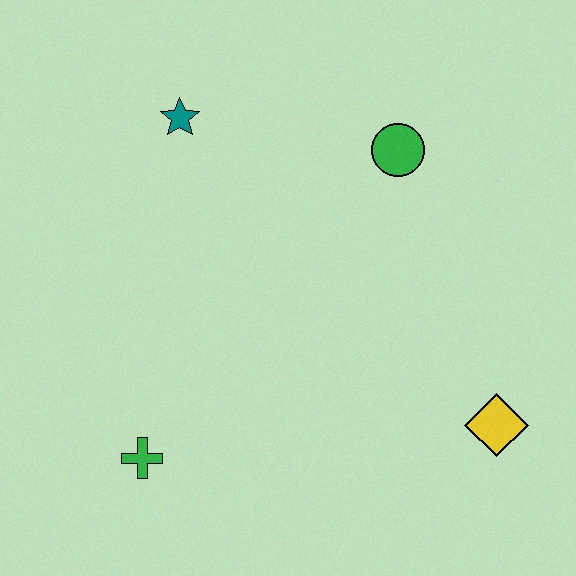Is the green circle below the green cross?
No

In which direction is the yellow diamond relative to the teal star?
The yellow diamond is to the right of the teal star.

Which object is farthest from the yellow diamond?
The teal star is farthest from the yellow diamond.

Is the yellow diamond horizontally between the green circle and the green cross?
No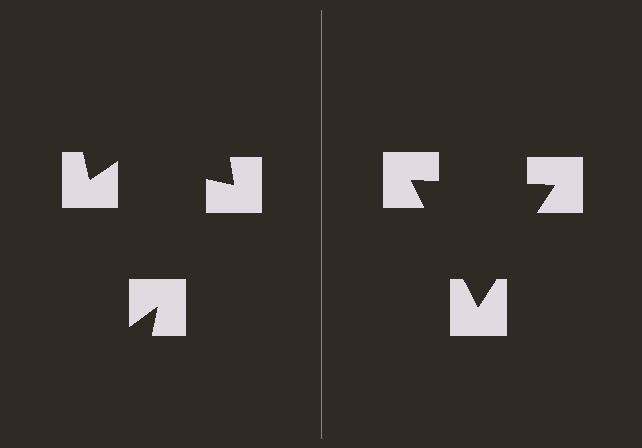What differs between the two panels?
The notched squares are positioned identically on both sides; only the wedge orientations differ. On the right they align to a triangle; on the left they are misaligned.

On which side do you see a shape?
An illusory triangle appears on the right side. On the left side the wedge cuts are rotated, so no coherent shape forms.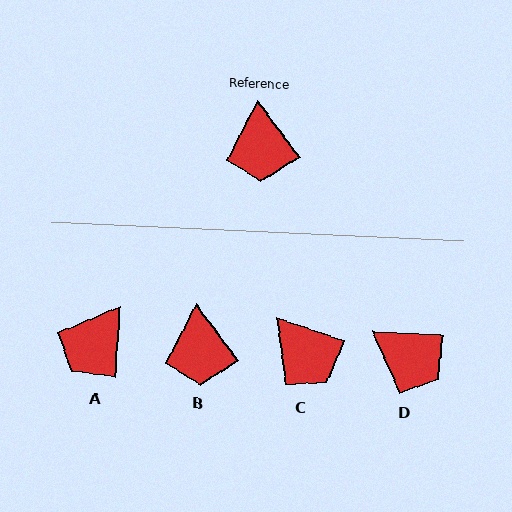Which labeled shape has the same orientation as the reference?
B.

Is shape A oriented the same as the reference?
No, it is off by about 40 degrees.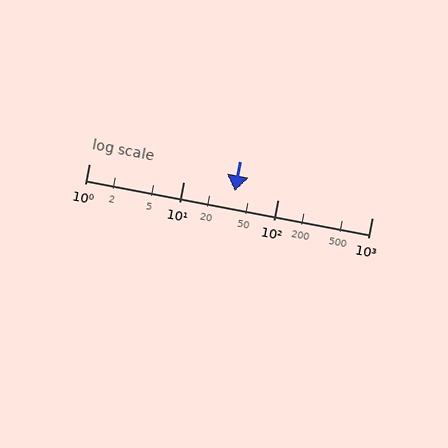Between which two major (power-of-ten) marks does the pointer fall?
The pointer is between 10 and 100.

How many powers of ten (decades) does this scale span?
The scale spans 3 decades, from 1 to 1000.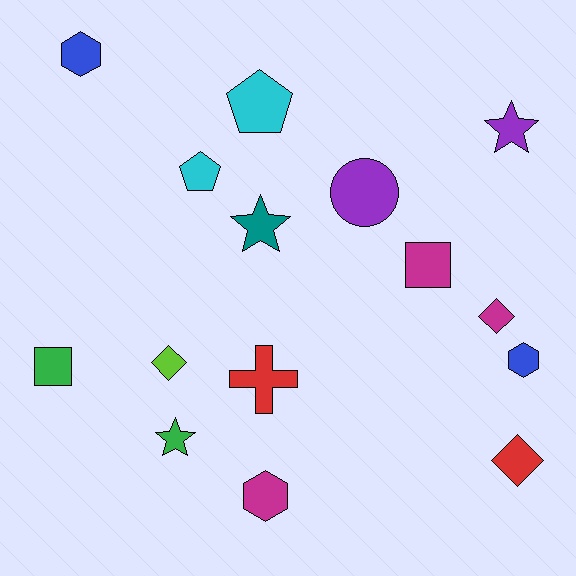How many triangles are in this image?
There are no triangles.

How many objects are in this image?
There are 15 objects.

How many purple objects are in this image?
There are 2 purple objects.